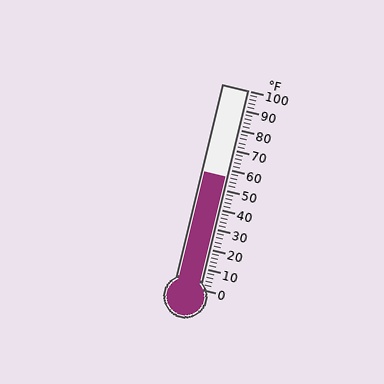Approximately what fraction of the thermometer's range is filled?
The thermometer is filled to approximately 55% of its range.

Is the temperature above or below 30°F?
The temperature is above 30°F.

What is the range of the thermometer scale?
The thermometer scale ranges from 0°F to 100°F.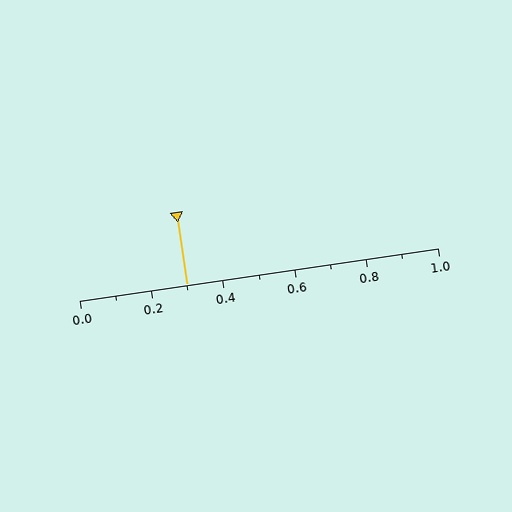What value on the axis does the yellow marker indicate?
The marker indicates approximately 0.3.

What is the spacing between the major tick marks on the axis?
The major ticks are spaced 0.2 apart.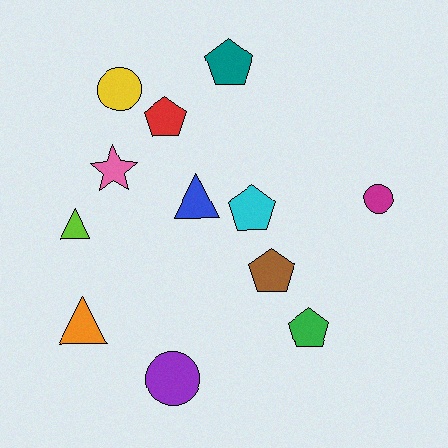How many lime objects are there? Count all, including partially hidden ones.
There is 1 lime object.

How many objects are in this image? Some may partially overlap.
There are 12 objects.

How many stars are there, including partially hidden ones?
There is 1 star.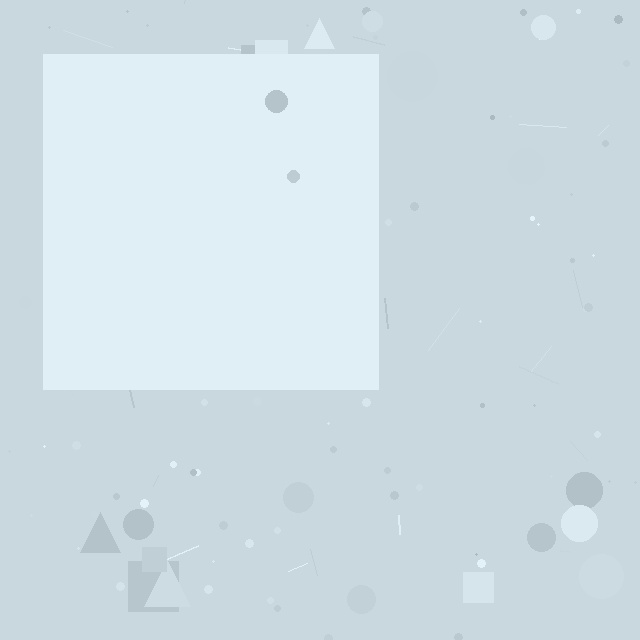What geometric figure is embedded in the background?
A square is embedded in the background.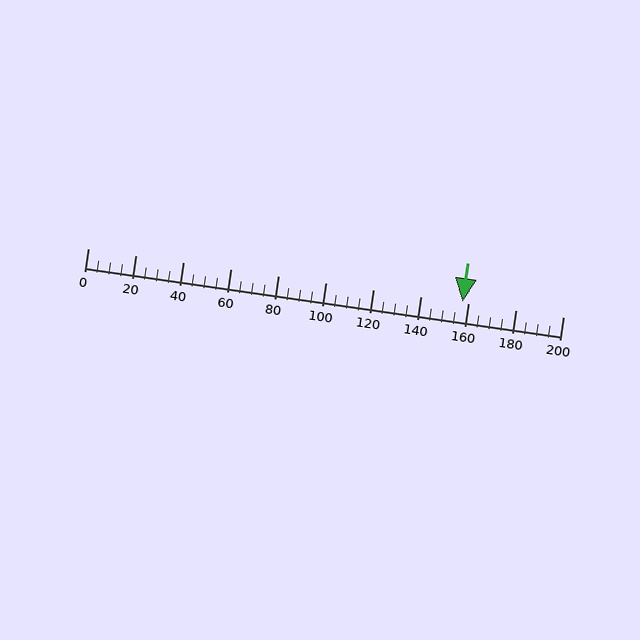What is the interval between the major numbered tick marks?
The major tick marks are spaced 20 units apart.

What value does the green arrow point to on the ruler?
The green arrow points to approximately 158.